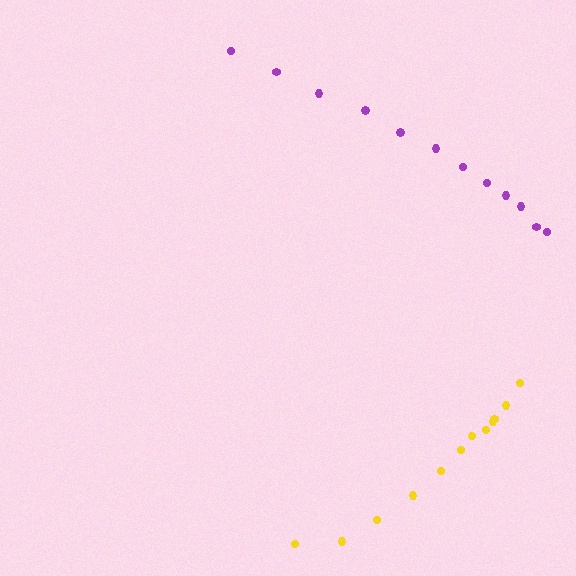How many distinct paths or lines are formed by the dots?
There are 2 distinct paths.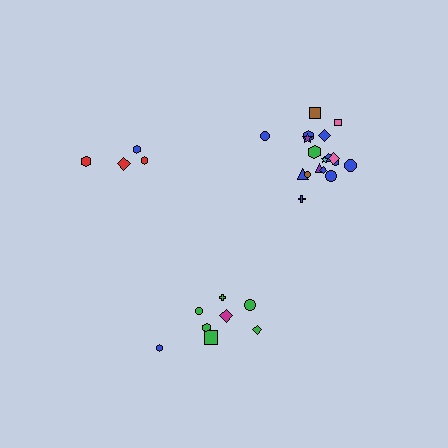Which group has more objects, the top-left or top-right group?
The top-right group.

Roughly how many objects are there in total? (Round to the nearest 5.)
Roughly 30 objects in total.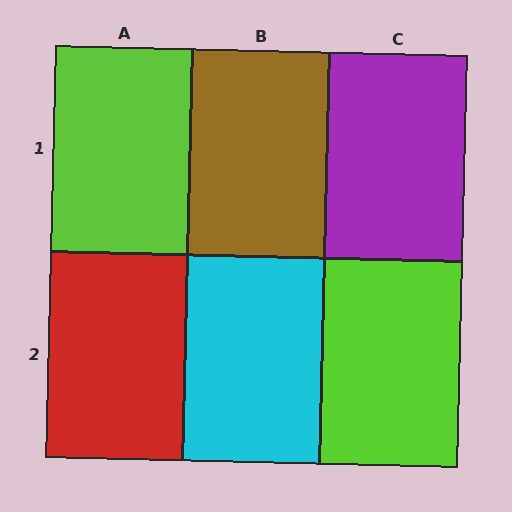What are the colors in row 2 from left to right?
Red, cyan, lime.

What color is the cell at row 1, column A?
Lime.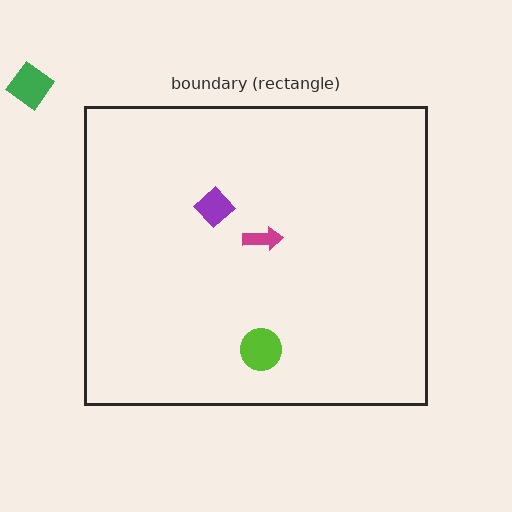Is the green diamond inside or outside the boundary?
Outside.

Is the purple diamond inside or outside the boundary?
Inside.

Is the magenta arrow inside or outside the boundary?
Inside.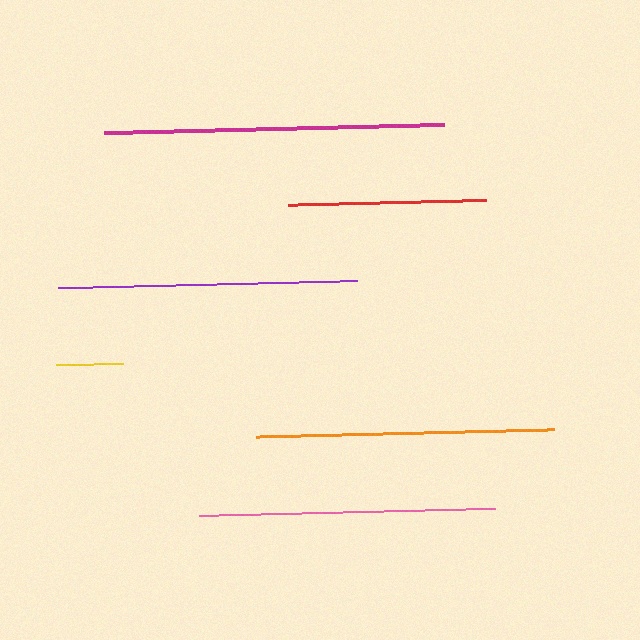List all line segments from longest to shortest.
From longest to shortest: magenta, purple, orange, pink, red, yellow.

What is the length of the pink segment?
The pink segment is approximately 296 pixels long.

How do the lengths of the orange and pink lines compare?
The orange and pink lines are approximately the same length.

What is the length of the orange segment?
The orange segment is approximately 297 pixels long.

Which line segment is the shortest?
The yellow line is the shortest at approximately 67 pixels.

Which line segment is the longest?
The magenta line is the longest at approximately 340 pixels.